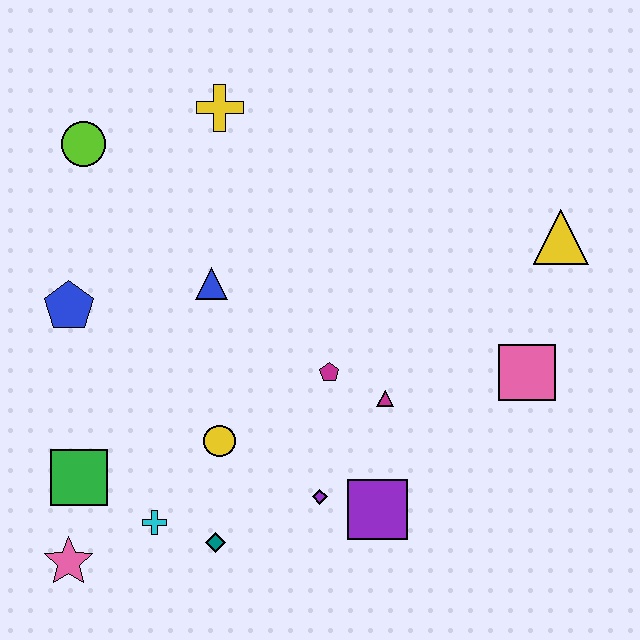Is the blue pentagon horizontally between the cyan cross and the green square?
No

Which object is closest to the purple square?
The purple diamond is closest to the purple square.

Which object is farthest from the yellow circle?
The yellow triangle is farthest from the yellow circle.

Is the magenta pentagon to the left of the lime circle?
No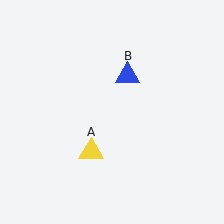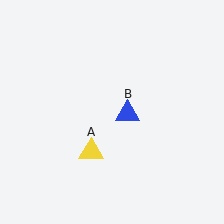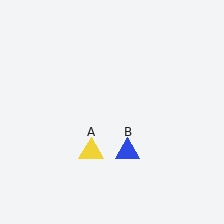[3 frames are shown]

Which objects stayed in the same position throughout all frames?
Yellow triangle (object A) remained stationary.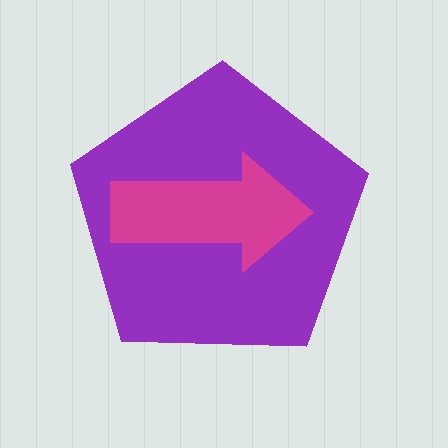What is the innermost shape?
The magenta arrow.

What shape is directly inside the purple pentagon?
The magenta arrow.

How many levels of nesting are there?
2.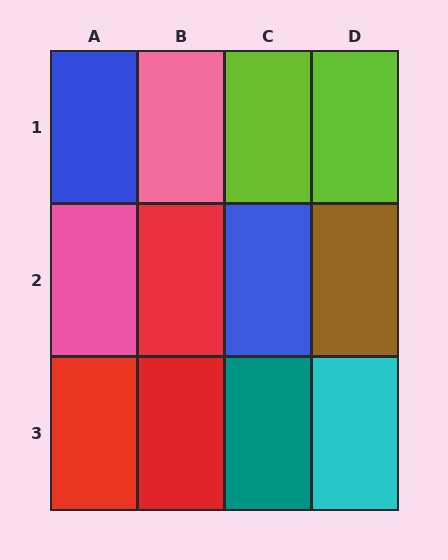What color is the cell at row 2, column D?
Brown.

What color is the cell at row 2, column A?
Pink.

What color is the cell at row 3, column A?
Red.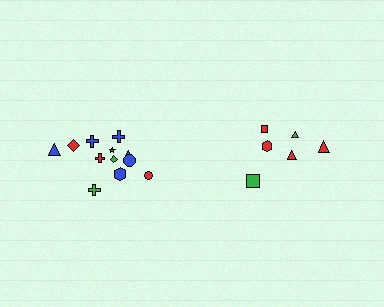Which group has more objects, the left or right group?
The left group.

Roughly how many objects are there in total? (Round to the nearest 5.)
Roughly 20 objects in total.